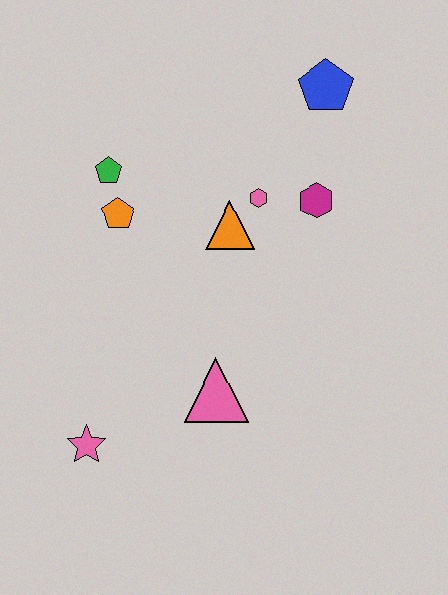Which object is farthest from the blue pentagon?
The pink star is farthest from the blue pentagon.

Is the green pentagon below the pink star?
No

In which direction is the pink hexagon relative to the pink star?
The pink hexagon is above the pink star.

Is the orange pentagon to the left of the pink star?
No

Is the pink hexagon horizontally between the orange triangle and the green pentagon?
No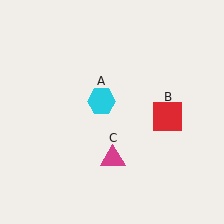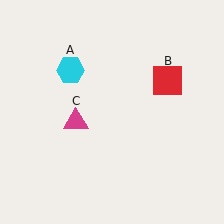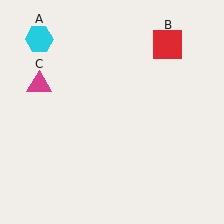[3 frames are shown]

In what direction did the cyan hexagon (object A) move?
The cyan hexagon (object A) moved up and to the left.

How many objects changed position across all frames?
3 objects changed position: cyan hexagon (object A), red square (object B), magenta triangle (object C).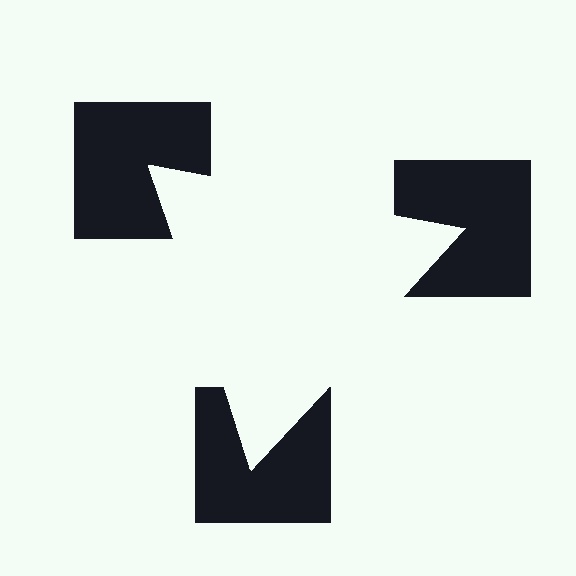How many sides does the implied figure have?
3 sides.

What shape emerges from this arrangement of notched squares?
An illusory triangle — its edges are inferred from the aligned wedge cuts in the notched squares, not physically drawn.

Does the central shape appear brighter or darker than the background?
It typically appears slightly brighter than the background, even though no actual brightness change is drawn.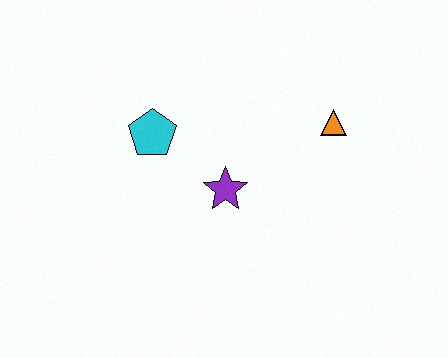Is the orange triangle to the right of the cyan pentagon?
Yes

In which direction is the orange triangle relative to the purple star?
The orange triangle is to the right of the purple star.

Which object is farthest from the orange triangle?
The cyan pentagon is farthest from the orange triangle.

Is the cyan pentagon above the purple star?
Yes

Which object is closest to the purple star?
The cyan pentagon is closest to the purple star.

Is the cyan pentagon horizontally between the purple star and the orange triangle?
No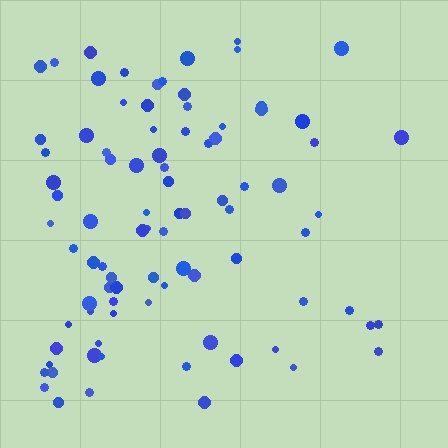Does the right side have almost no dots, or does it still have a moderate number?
Still a moderate number, just noticeably fewer than the left.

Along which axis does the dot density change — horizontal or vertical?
Horizontal.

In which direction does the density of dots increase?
From right to left, with the left side densest.